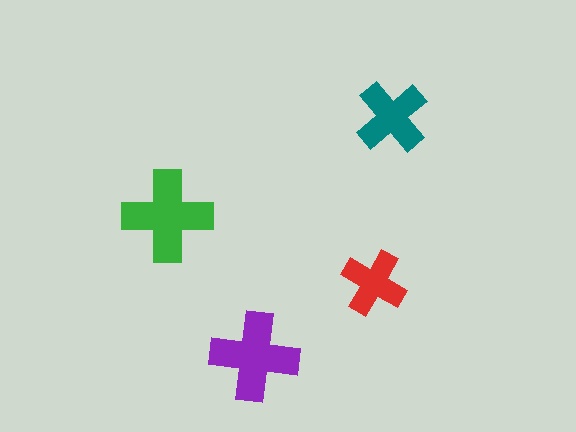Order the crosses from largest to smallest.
the green one, the purple one, the teal one, the red one.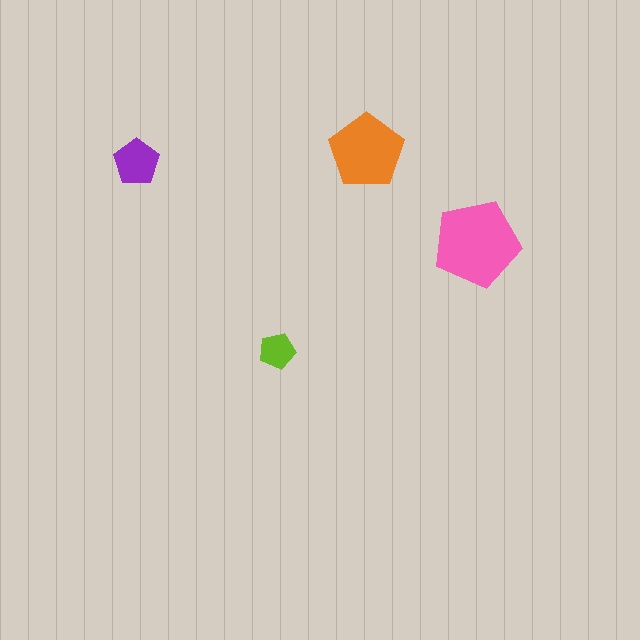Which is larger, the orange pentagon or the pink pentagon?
The pink one.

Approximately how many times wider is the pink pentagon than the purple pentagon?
About 2 times wider.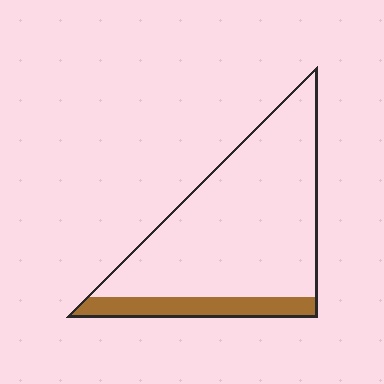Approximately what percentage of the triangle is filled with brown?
Approximately 15%.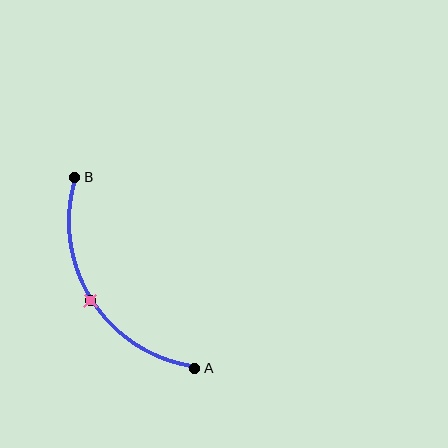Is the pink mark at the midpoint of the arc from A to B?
Yes. The pink mark lies on the arc at equal arc-length from both A and B — it is the arc midpoint.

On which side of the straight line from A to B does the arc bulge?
The arc bulges to the left of the straight line connecting A and B.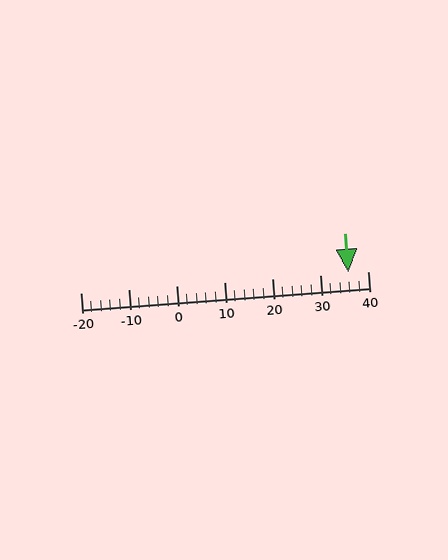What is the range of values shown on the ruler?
The ruler shows values from -20 to 40.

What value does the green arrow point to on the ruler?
The green arrow points to approximately 36.